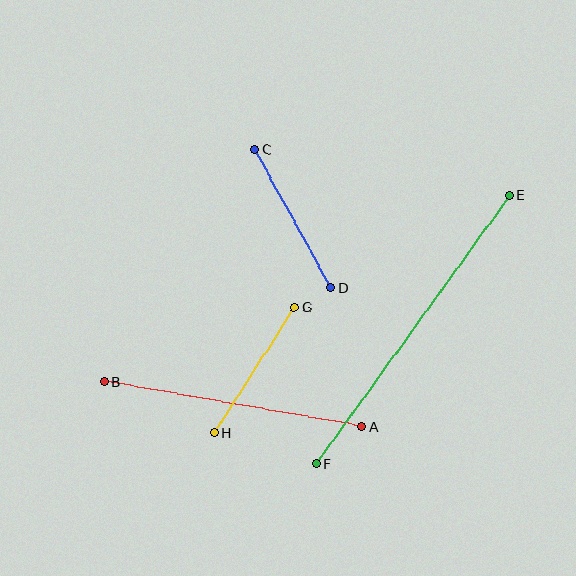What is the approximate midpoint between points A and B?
The midpoint is at approximately (233, 404) pixels.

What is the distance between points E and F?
The distance is approximately 330 pixels.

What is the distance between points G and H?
The distance is approximately 149 pixels.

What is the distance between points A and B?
The distance is approximately 262 pixels.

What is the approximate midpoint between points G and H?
The midpoint is at approximately (254, 370) pixels.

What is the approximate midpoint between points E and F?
The midpoint is at approximately (413, 329) pixels.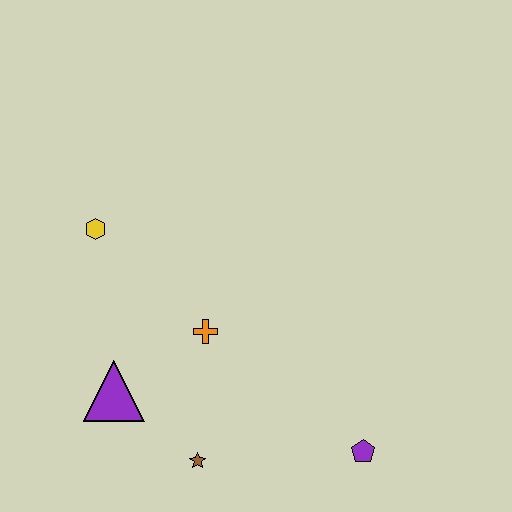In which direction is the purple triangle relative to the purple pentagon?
The purple triangle is to the left of the purple pentagon.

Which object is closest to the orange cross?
The purple triangle is closest to the orange cross.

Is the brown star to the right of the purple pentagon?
No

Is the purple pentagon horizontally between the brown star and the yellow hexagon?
No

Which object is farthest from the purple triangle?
The purple pentagon is farthest from the purple triangle.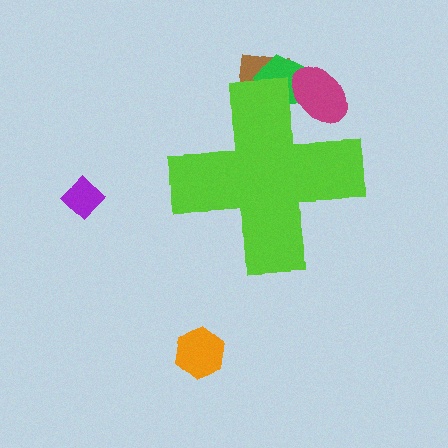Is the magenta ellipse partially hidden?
Yes, the magenta ellipse is partially hidden behind the lime cross.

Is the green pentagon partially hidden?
Yes, the green pentagon is partially hidden behind the lime cross.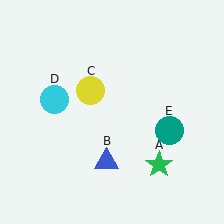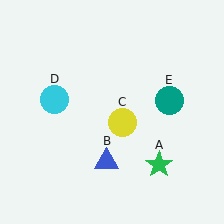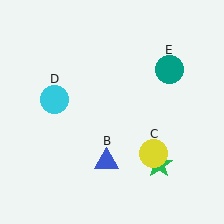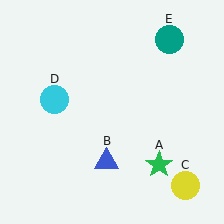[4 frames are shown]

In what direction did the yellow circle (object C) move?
The yellow circle (object C) moved down and to the right.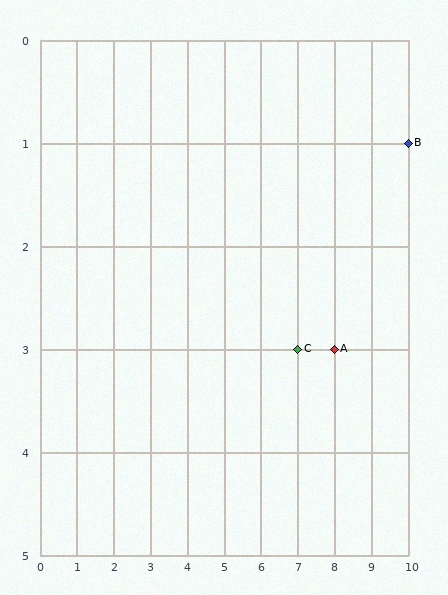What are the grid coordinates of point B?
Point B is at grid coordinates (10, 1).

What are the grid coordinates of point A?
Point A is at grid coordinates (8, 3).